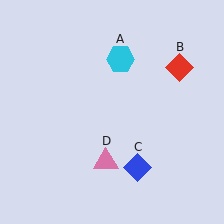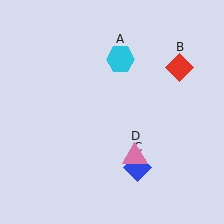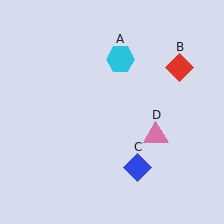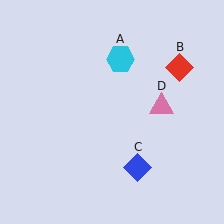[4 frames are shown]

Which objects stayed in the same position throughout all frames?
Cyan hexagon (object A) and red diamond (object B) and blue diamond (object C) remained stationary.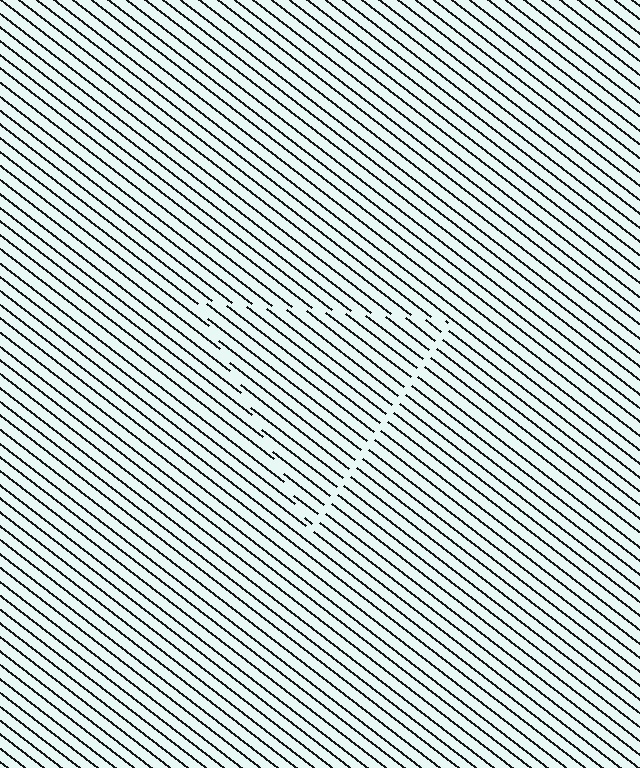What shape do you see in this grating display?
An illusory triangle. The interior of the shape contains the same grating, shifted by half a period — the contour is defined by the phase discontinuity where line-ends from the inner and outer gratings abut.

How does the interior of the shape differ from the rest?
The interior of the shape contains the same grating, shifted by half a period — the contour is defined by the phase discontinuity where line-ends from the inner and outer gratings abut.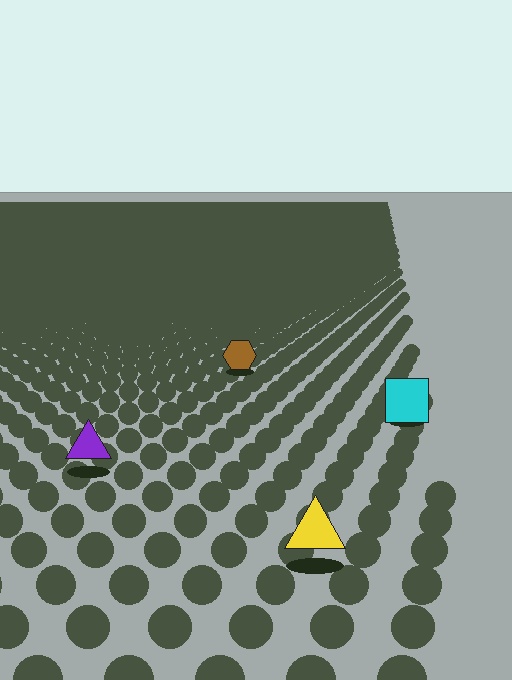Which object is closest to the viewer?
The yellow triangle is closest. The texture marks near it are larger and more spread out.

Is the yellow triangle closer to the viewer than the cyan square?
Yes. The yellow triangle is closer — you can tell from the texture gradient: the ground texture is coarser near it.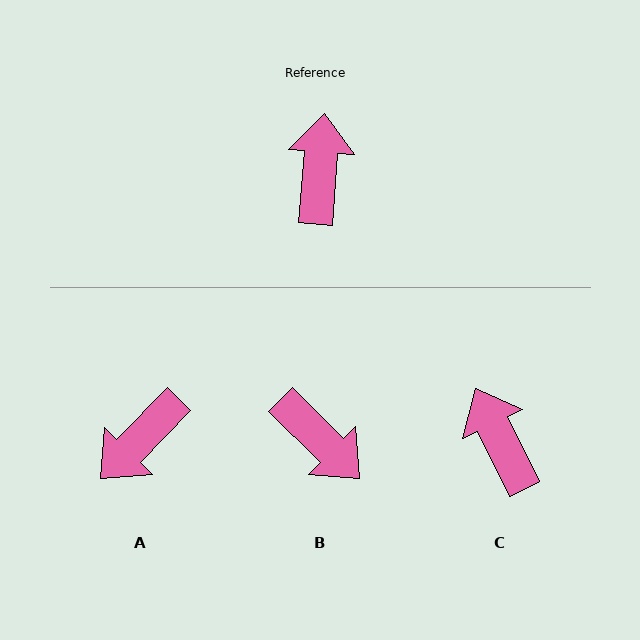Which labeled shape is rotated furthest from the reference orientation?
A, about 140 degrees away.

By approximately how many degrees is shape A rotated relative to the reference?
Approximately 140 degrees counter-clockwise.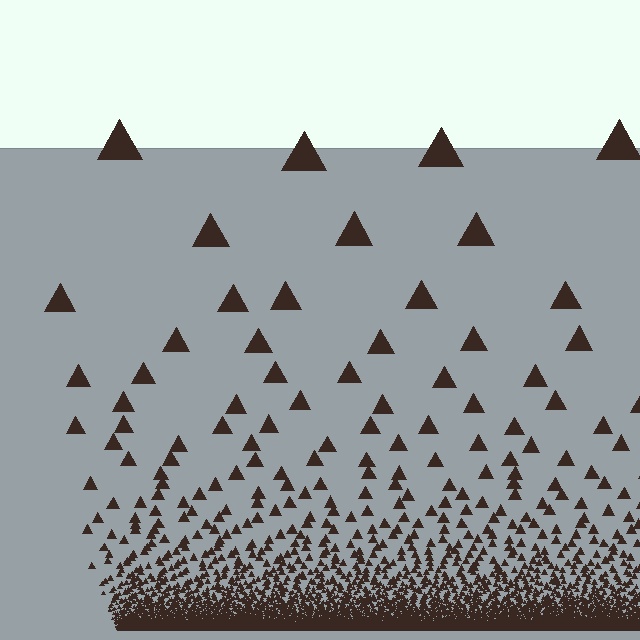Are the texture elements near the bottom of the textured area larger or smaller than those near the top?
Smaller. The gradient is inverted — elements near the bottom are smaller and denser.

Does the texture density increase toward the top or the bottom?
Density increases toward the bottom.